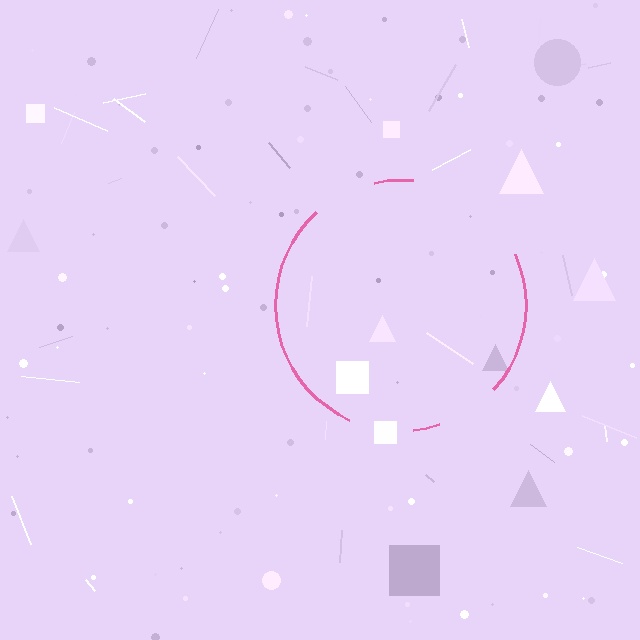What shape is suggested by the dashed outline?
The dashed outline suggests a circle.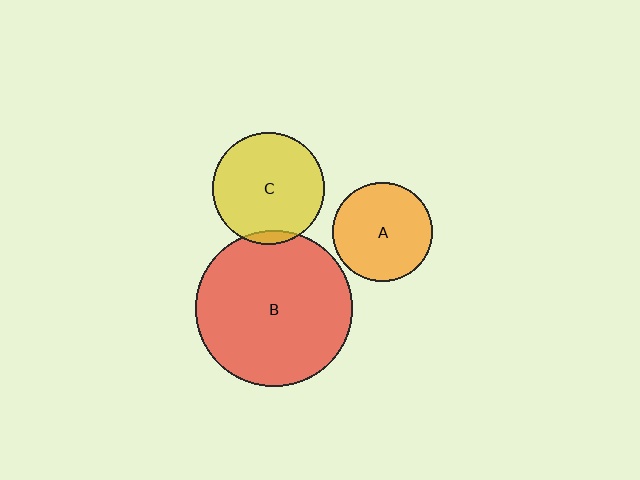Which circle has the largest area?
Circle B (red).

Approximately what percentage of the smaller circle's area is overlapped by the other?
Approximately 5%.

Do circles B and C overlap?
Yes.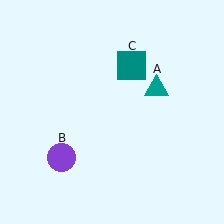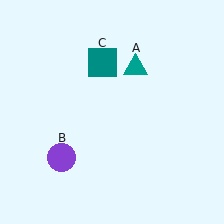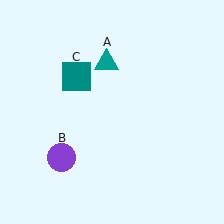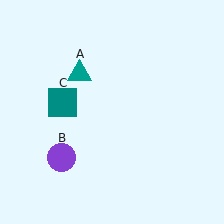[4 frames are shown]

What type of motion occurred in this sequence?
The teal triangle (object A), teal square (object C) rotated counterclockwise around the center of the scene.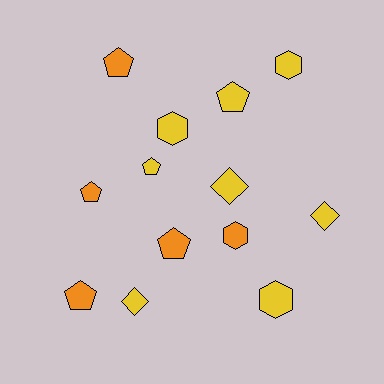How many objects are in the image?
There are 13 objects.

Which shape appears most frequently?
Pentagon, with 6 objects.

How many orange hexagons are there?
There is 1 orange hexagon.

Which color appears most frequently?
Yellow, with 8 objects.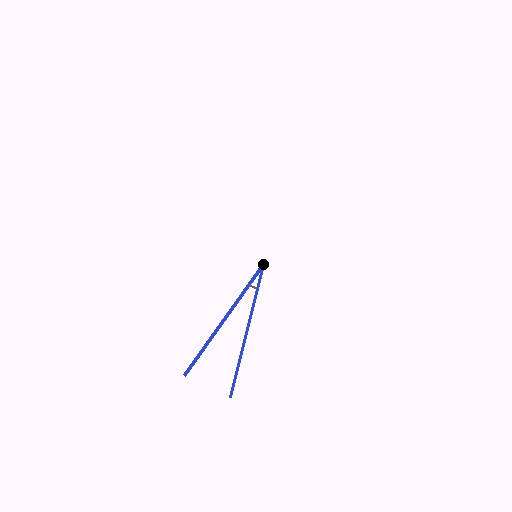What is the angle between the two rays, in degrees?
Approximately 21 degrees.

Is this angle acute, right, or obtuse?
It is acute.